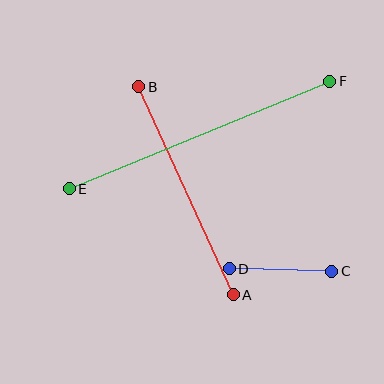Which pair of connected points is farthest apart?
Points E and F are farthest apart.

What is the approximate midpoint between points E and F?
The midpoint is at approximately (200, 135) pixels.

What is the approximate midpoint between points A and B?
The midpoint is at approximately (186, 191) pixels.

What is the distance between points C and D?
The distance is approximately 103 pixels.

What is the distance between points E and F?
The distance is approximately 282 pixels.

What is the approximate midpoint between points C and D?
The midpoint is at approximately (280, 270) pixels.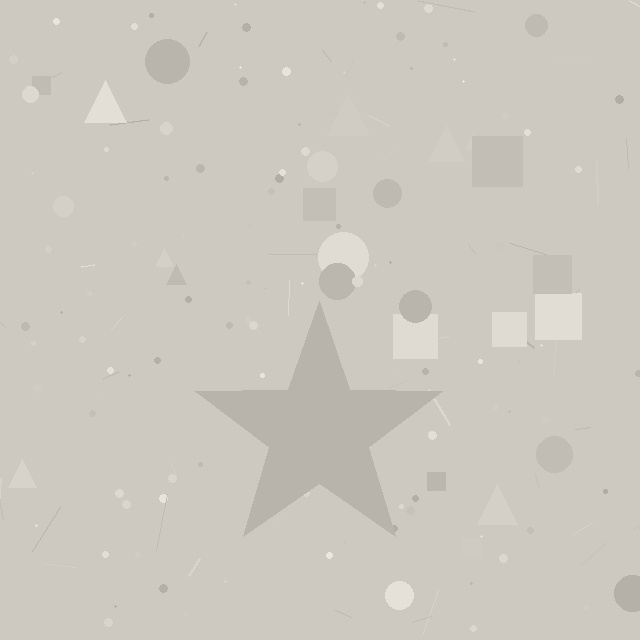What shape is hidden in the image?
A star is hidden in the image.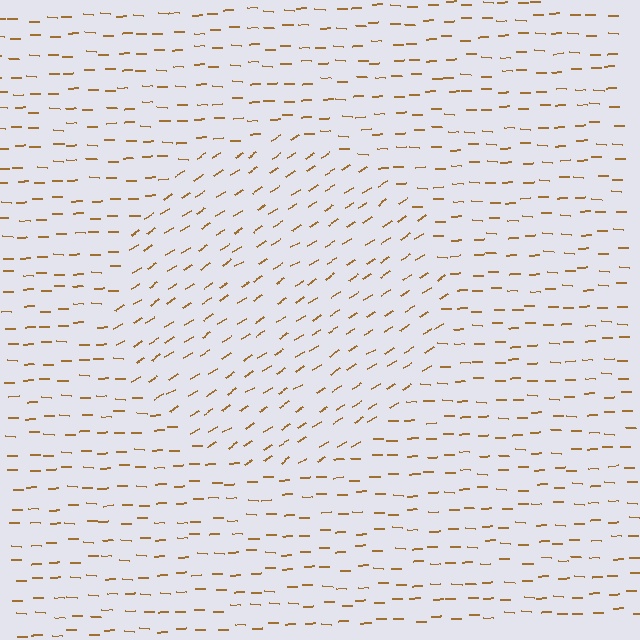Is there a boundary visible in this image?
Yes, there is a texture boundary formed by a change in line orientation.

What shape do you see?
I see a circle.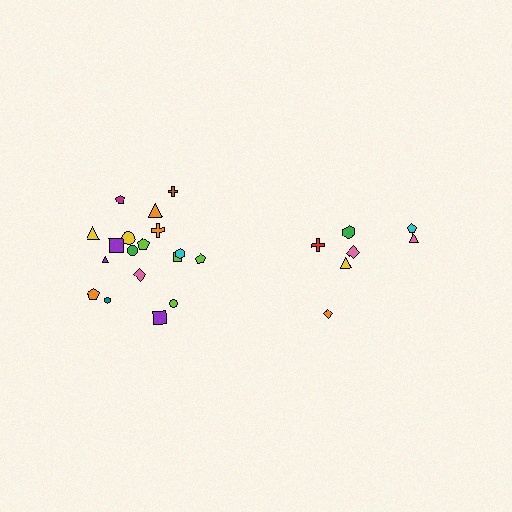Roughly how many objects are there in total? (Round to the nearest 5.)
Roughly 25 objects in total.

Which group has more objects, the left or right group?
The left group.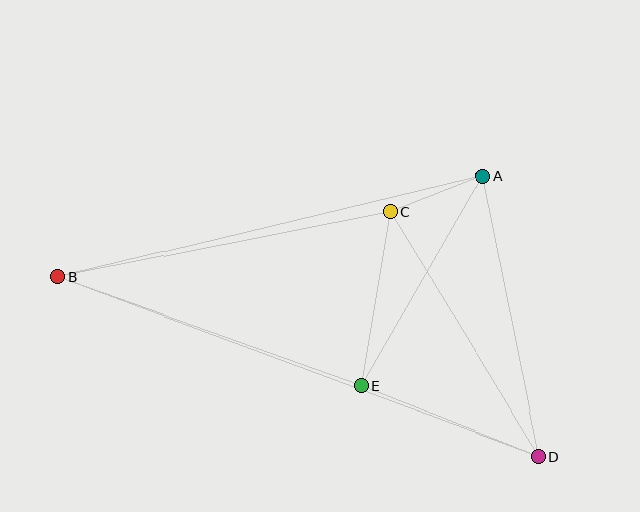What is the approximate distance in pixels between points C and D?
The distance between C and D is approximately 286 pixels.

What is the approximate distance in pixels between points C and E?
The distance between C and E is approximately 176 pixels.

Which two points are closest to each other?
Points A and C are closest to each other.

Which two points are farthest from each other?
Points B and D are farthest from each other.